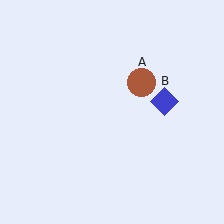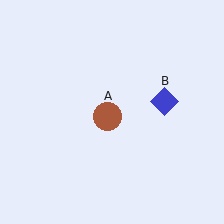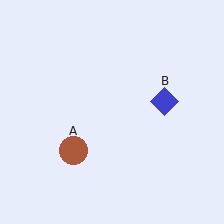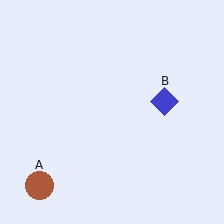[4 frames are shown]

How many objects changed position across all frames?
1 object changed position: brown circle (object A).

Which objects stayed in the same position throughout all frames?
Blue diamond (object B) remained stationary.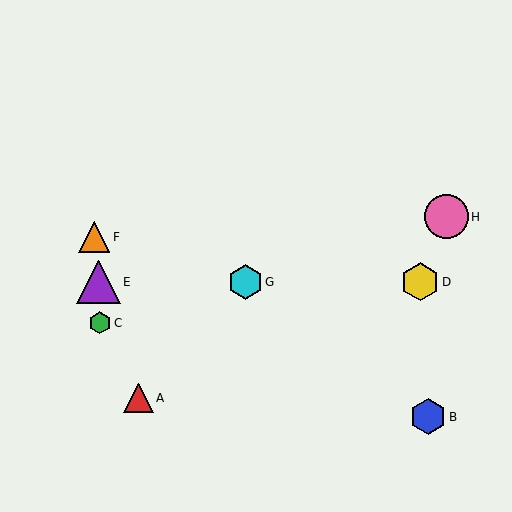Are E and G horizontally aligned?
Yes, both are at y≈282.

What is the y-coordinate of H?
Object H is at y≈217.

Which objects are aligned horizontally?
Objects D, E, G are aligned horizontally.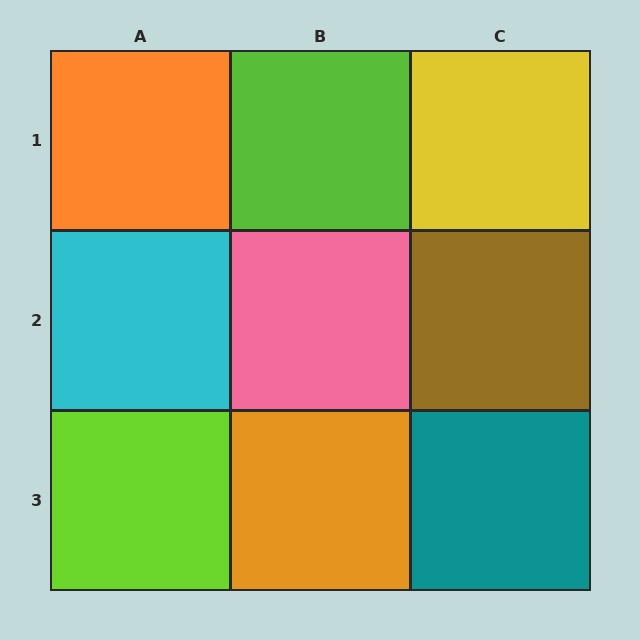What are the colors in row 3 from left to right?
Lime, orange, teal.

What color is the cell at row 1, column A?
Orange.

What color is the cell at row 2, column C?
Brown.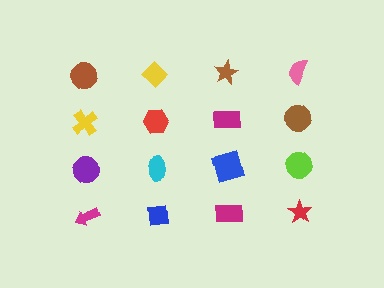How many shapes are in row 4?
4 shapes.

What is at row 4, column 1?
A magenta arrow.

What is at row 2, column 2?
A red hexagon.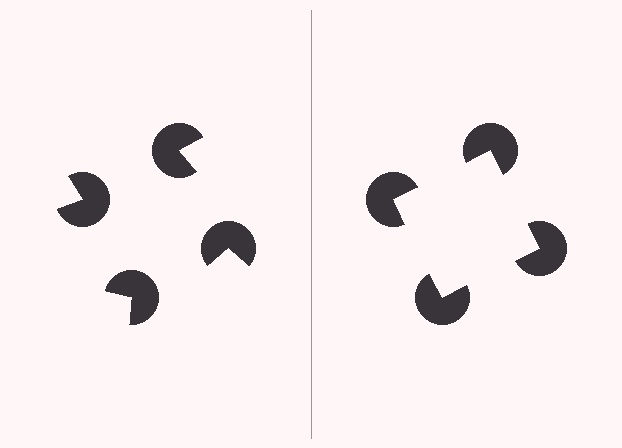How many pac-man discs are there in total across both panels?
8 — 4 on each side.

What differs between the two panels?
The pac-man discs are positioned identically on both sides; only the wedge orientations differ. On the right they align to a square; on the left they are misaligned.